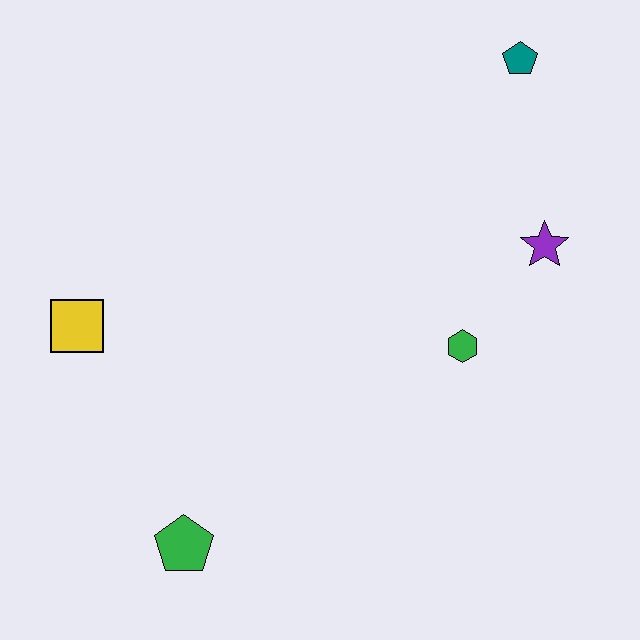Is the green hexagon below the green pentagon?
No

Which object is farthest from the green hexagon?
The yellow square is farthest from the green hexagon.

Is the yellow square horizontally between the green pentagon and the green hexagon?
No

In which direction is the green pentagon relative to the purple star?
The green pentagon is to the left of the purple star.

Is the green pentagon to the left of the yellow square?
No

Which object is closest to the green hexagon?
The purple star is closest to the green hexagon.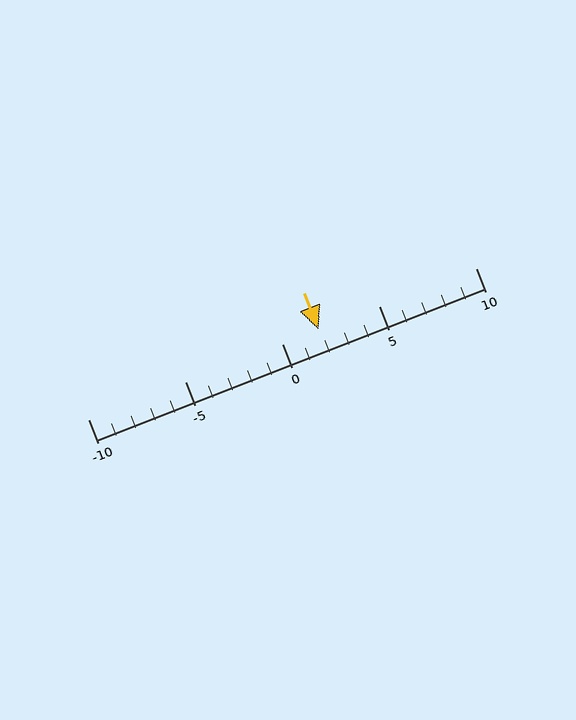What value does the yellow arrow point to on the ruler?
The yellow arrow points to approximately 2.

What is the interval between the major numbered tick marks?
The major tick marks are spaced 5 units apart.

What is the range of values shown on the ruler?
The ruler shows values from -10 to 10.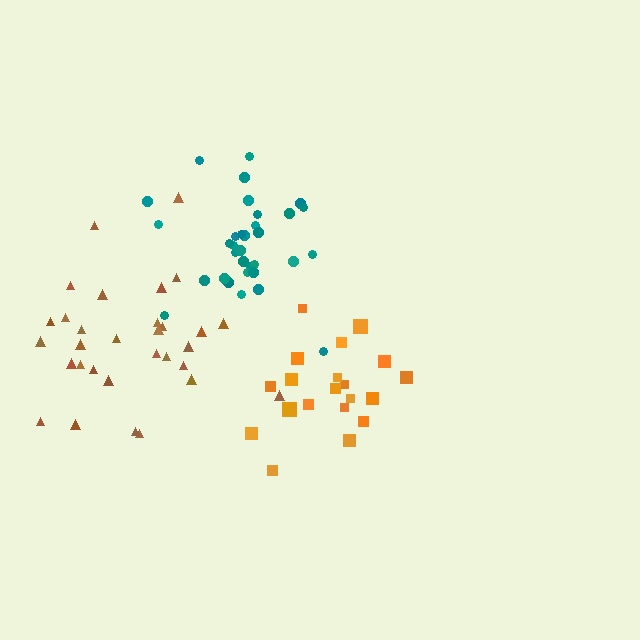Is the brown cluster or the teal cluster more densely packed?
Teal.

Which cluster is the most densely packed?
Teal.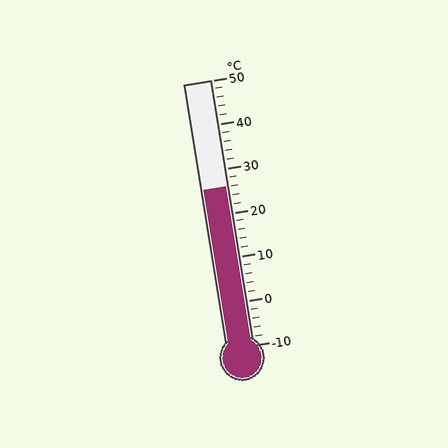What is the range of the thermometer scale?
The thermometer scale ranges from -10°C to 50°C.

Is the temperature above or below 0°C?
The temperature is above 0°C.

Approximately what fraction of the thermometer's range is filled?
The thermometer is filled to approximately 60% of its range.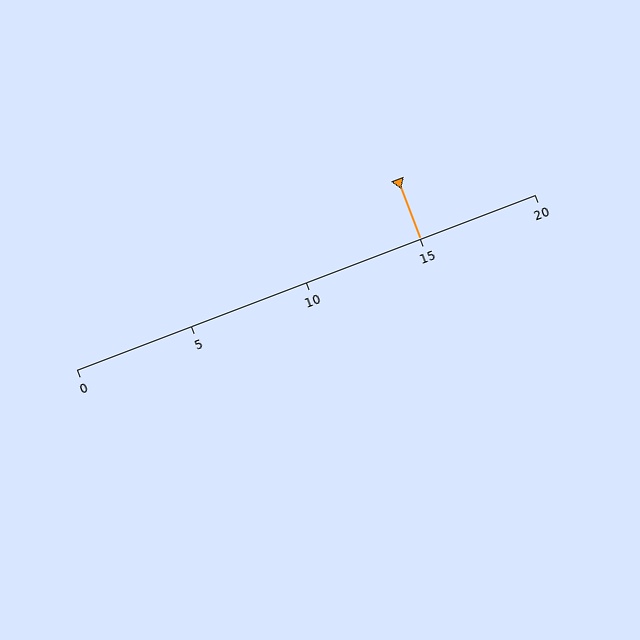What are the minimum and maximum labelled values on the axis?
The axis runs from 0 to 20.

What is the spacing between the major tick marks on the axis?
The major ticks are spaced 5 apart.